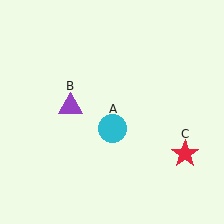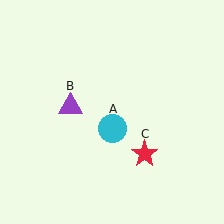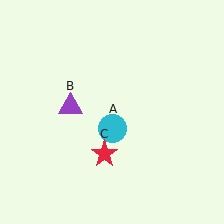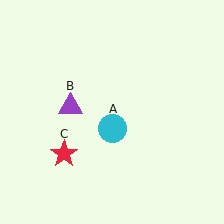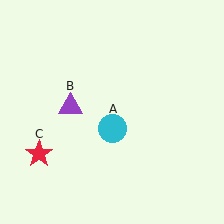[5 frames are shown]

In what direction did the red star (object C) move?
The red star (object C) moved left.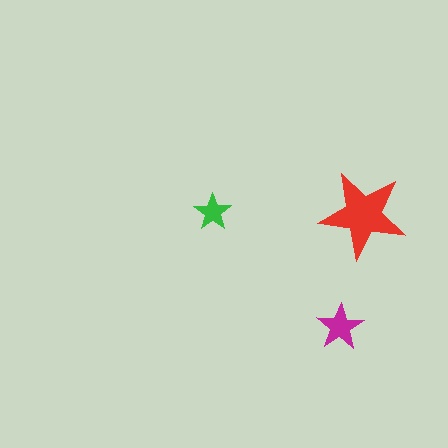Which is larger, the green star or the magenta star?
The magenta one.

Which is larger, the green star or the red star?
The red one.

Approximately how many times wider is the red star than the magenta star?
About 2 times wider.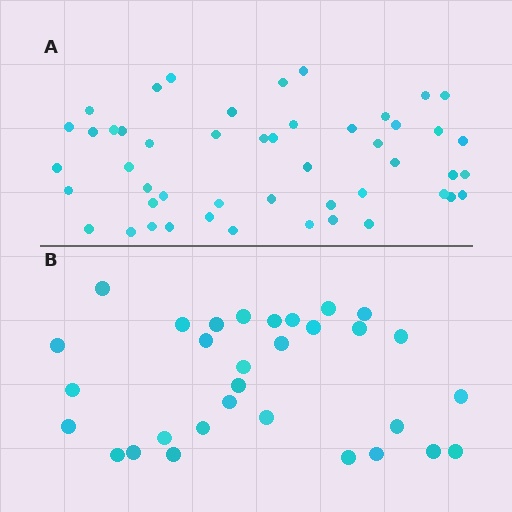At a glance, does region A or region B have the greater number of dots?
Region A (the top region) has more dots.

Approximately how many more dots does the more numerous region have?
Region A has approximately 20 more dots than region B.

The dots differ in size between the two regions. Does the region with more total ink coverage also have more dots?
No. Region B has more total ink coverage because its dots are larger, but region A actually contains more individual dots. Total area can be misleading — the number of items is what matters here.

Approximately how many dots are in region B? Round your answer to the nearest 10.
About 30 dots. (The exact count is 31, which rounds to 30.)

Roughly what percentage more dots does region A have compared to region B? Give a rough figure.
About 60% more.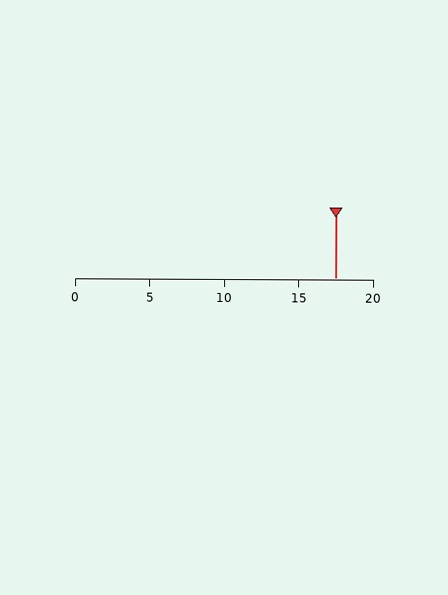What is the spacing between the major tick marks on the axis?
The major ticks are spaced 5 apart.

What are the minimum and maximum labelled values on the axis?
The axis runs from 0 to 20.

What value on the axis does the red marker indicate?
The marker indicates approximately 17.5.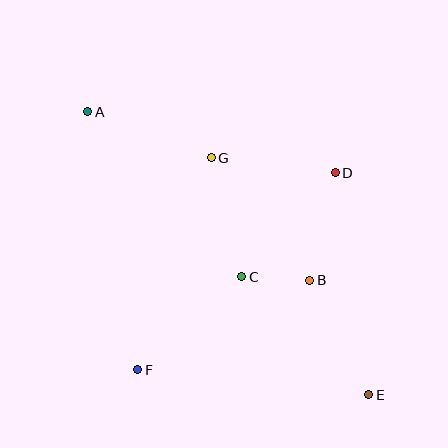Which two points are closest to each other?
Points B and C are closest to each other.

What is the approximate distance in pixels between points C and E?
The distance between C and E is approximately 173 pixels.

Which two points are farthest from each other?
Points A and E are farthest from each other.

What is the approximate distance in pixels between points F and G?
The distance between F and G is approximately 224 pixels.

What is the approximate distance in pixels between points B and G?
The distance between B and G is approximately 157 pixels.